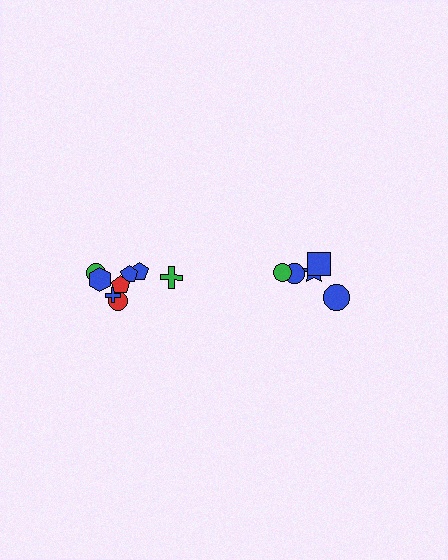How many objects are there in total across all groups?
There are 13 objects.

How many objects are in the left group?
There are 8 objects.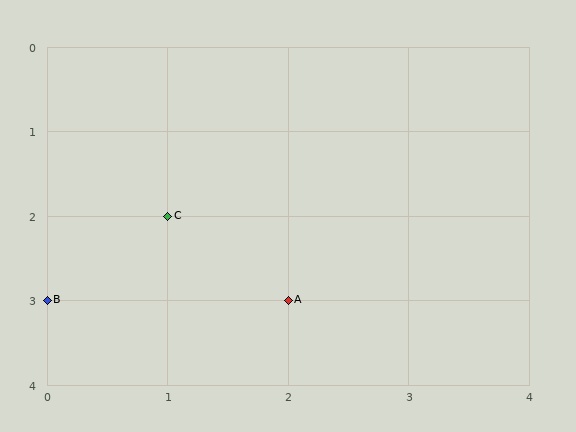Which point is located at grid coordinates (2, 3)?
Point A is at (2, 3).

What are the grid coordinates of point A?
Point A is at grid coordinates (2, 3).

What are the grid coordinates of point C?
Point C is at grid coordinates (1, 2).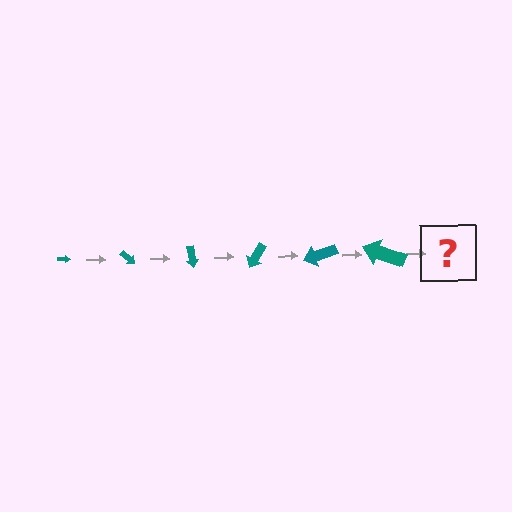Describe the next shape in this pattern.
It should be an arrow, larger than the previous one and rotated 240 degrees from the start.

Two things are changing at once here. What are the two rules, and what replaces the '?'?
The two rules are that the arrow grows larger each step and it rotates 40 degrees each step. The '?' should be an arrow, larger than the previous one and rotated 240 degrees from the start.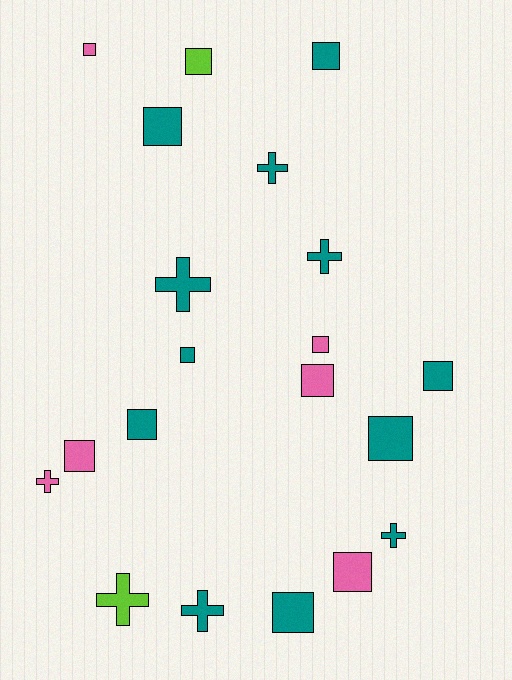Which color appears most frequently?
Teal, with 12 objects.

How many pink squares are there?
There are 5 pink squares.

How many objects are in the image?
There are 20 objects.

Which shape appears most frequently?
Square, with 13 objects.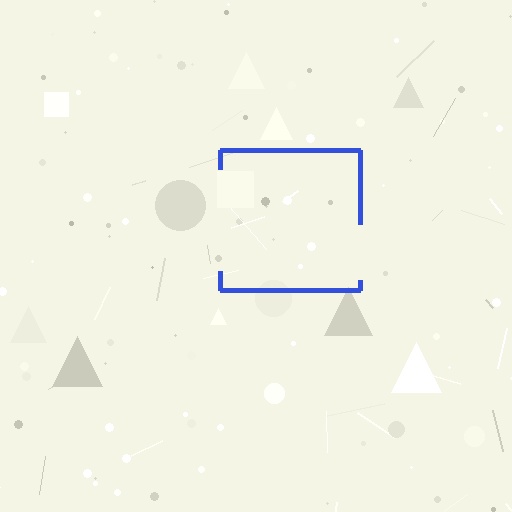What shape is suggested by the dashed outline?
The dashed outline suggests a square.